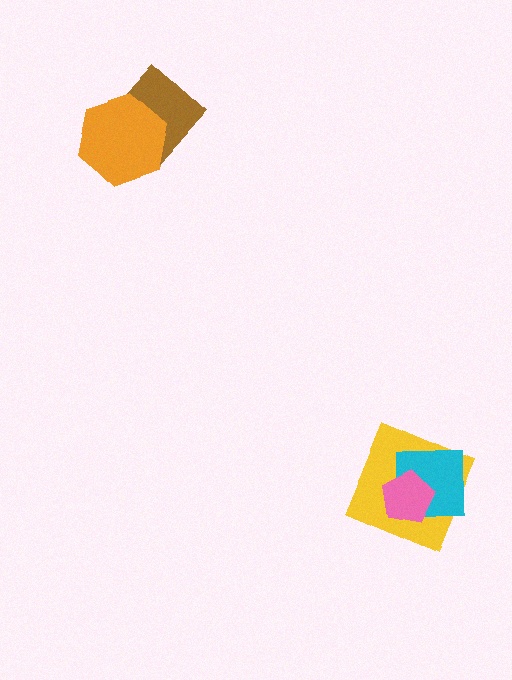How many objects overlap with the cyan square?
2 objects overlap with the cyan square.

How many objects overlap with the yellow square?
2 objects overlap with the yellow square.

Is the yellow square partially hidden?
Yes, it is partially covered by another shape.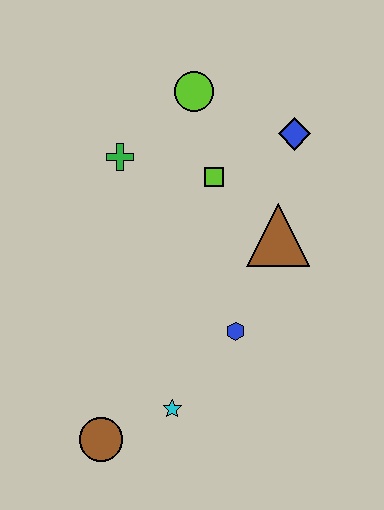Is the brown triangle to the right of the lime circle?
Yes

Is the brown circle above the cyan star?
No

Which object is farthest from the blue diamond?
The brown circle is farthest from the blue diamond.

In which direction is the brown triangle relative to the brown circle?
The brown triangle is above the brown circle.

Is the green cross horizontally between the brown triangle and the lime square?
No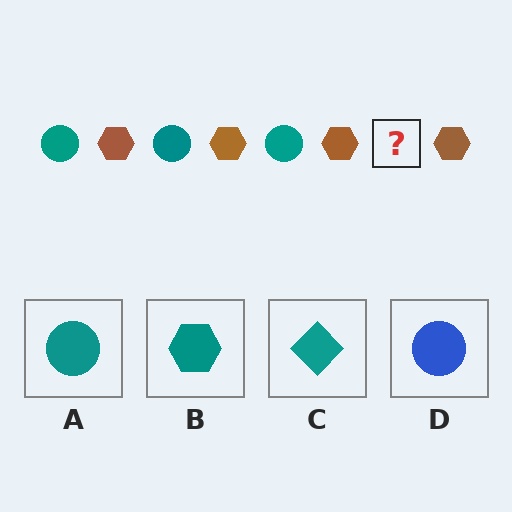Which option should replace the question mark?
Option A.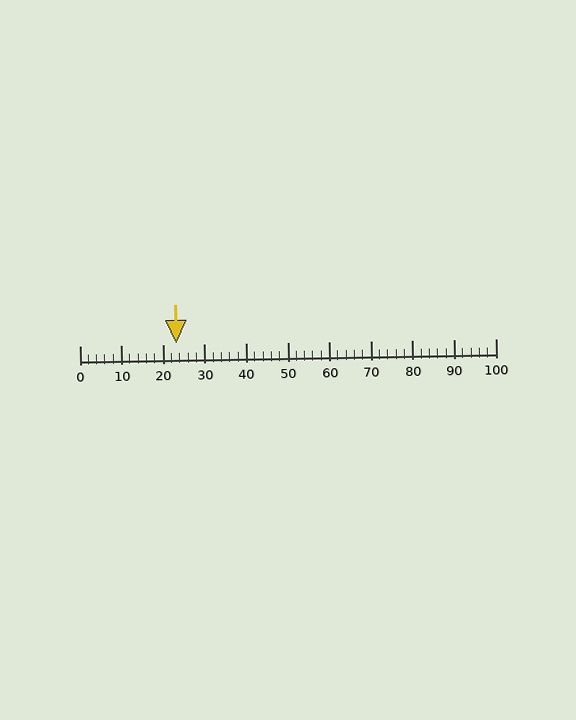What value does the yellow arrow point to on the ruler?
The yellow arrow points to approximately 23.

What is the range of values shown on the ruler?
The ruler shows values from 0 to 100.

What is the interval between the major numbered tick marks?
The major tick marks are spaced 10 units apart.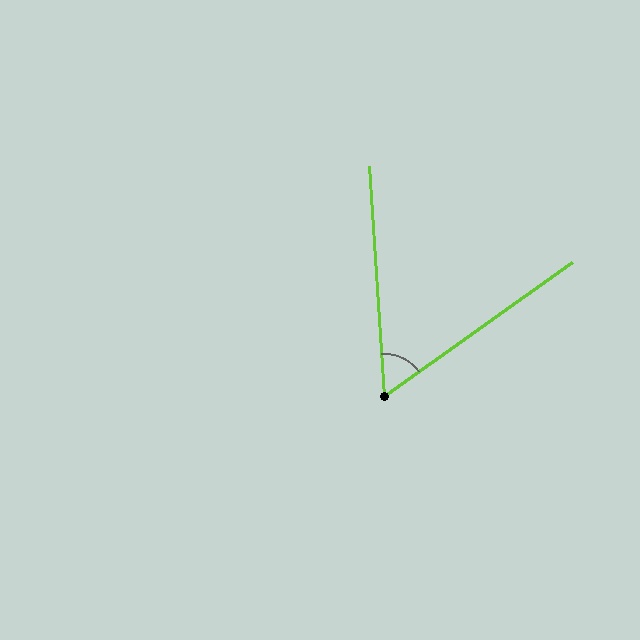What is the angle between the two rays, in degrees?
Approximately 58 degrees.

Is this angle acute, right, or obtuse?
It is acute.